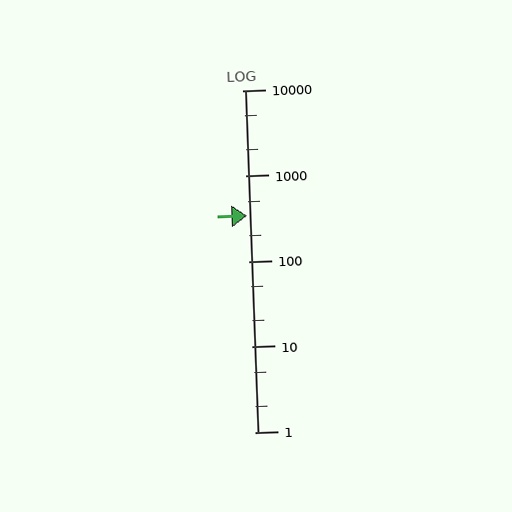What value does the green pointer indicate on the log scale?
The pointer indicates approximately 340.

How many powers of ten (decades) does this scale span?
The scale spans 4 decades, from 1 to 10000.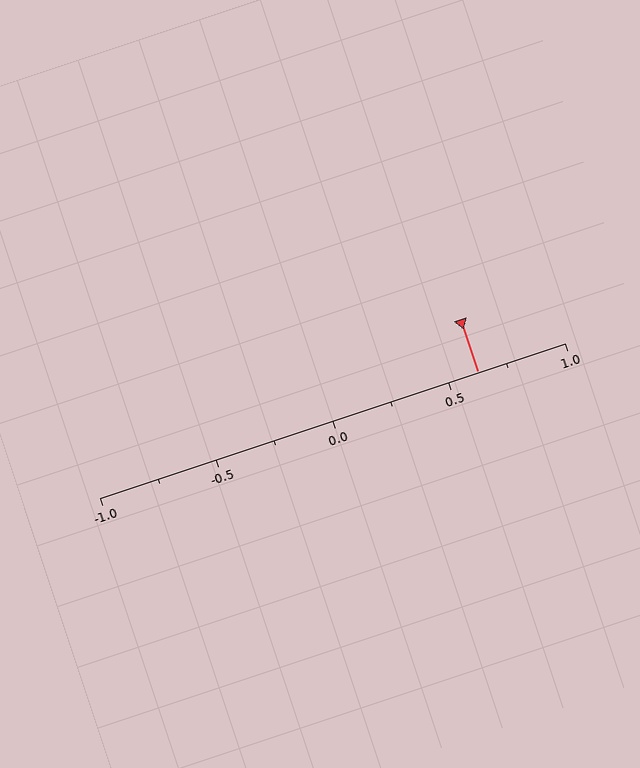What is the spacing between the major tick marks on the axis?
The major ticks are spaced 0.5 apart.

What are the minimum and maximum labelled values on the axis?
The axis runs from -1.0 to 1.0.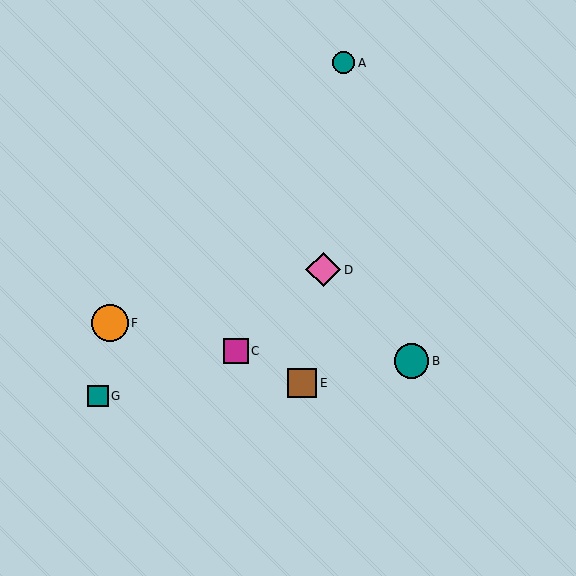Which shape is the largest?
The orange circle (labeled F) is the largest.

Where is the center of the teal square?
The center of the teal square is at (98, 396).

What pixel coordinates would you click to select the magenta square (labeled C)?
Click at (236, 351) to select the magenta square C.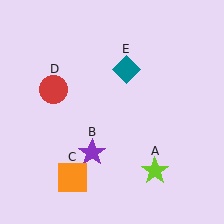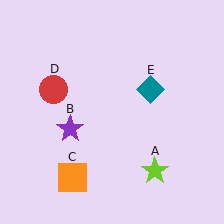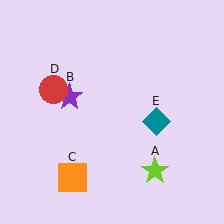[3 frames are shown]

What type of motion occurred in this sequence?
The purple star (object B), teal diamond (object E) rotated clockwise around the center of the scene.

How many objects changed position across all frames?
2 objects changed position: purple star (object B), teal diamond (object E).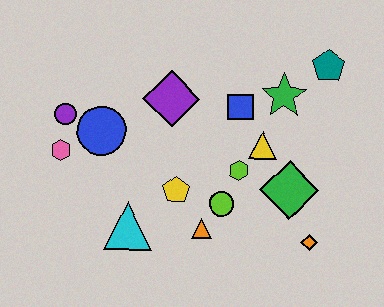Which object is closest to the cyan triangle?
The yellow pentagon is closest to the cyan triangle.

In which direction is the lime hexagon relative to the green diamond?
The lime hexagon is to the left of the green diamond.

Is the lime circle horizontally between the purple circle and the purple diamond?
No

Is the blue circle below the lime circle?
No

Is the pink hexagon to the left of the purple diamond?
Yes